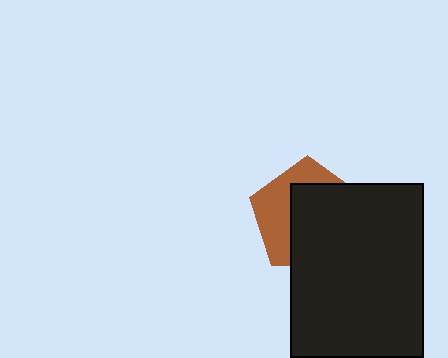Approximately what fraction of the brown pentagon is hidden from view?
Roughly 60% of the brown pentagon is hidden behind the black rectangle.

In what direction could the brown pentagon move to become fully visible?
The brown pentagon could move toward the upper-left. That would shift it out from behind the black rectangle entirely.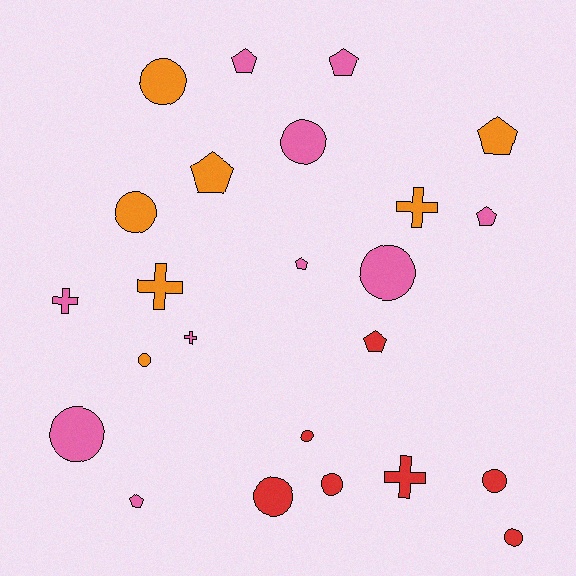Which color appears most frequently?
Pink, with 10 objects.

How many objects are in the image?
There are 24 objects.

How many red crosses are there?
There is 1 red cross.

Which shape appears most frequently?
Circle, with 11 objects.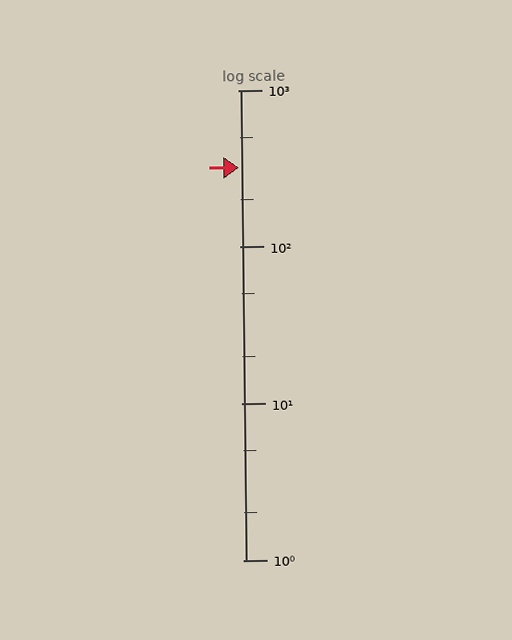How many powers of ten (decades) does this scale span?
The scale spans 3 decades, from 1 to 1000.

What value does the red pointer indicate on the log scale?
The pointer indicates approximately 320.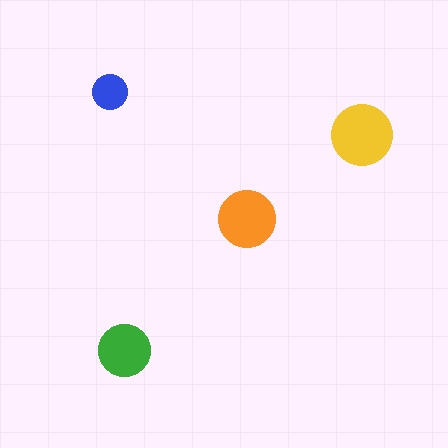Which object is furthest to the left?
The blue circle is leftmost.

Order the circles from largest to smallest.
the yellow one, the orange one, the green one, the blue one.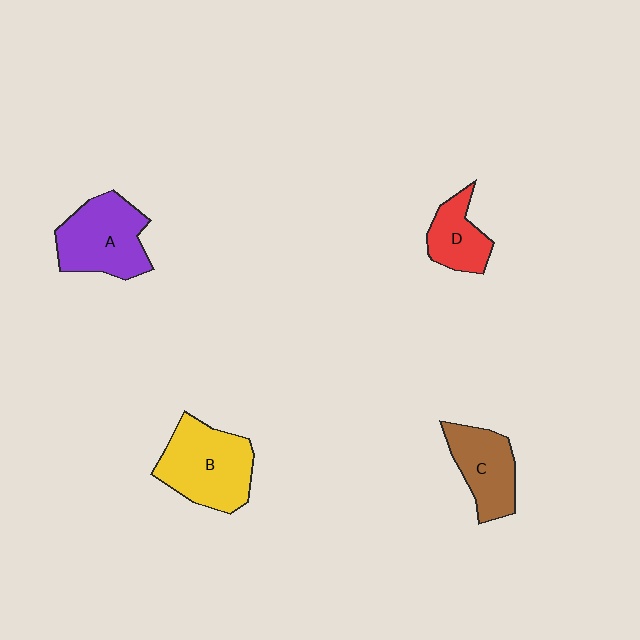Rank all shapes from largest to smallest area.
From largest to smallest: B (yellow), A (purple), C (brown), D (red).